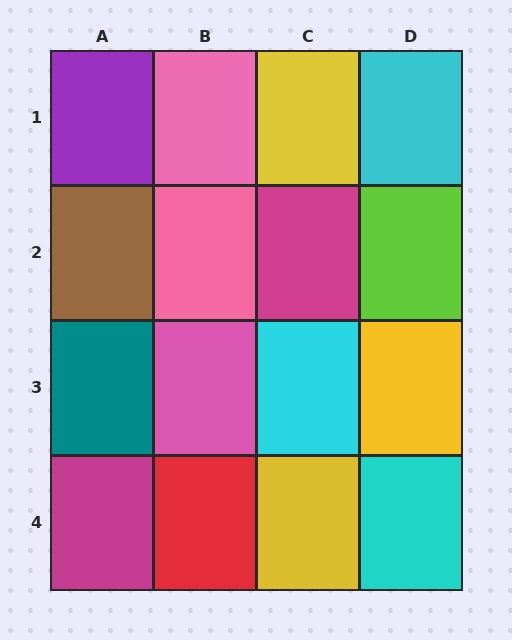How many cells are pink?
3 cells are pink.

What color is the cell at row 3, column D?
Yellow.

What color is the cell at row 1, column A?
Purple.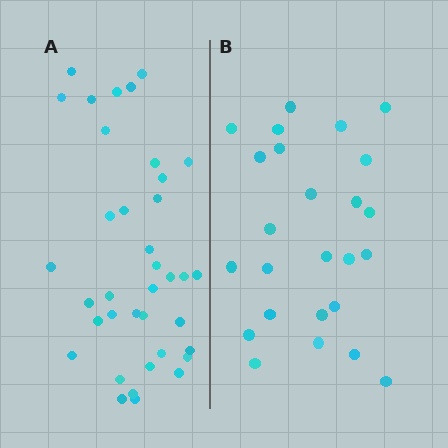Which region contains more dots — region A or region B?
Region A (the left region) has more dots.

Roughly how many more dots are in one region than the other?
Region A has roughly 12 or so more dots than region B.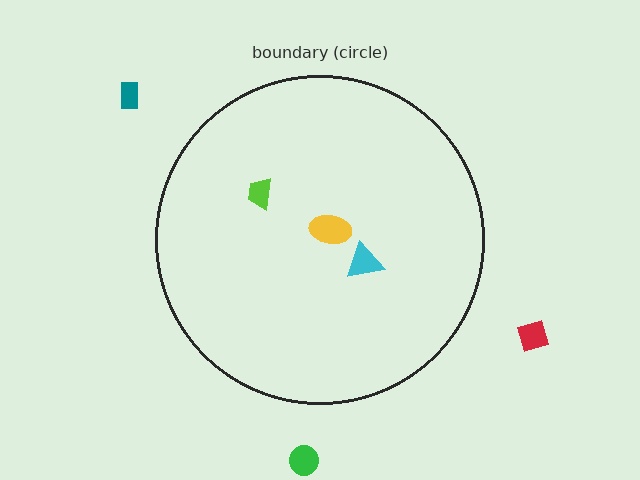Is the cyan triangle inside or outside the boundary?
Inside.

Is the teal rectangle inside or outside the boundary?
Outside.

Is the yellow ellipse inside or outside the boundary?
Inside.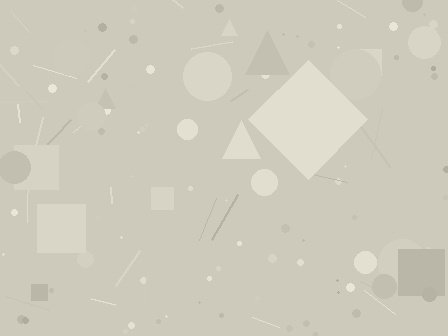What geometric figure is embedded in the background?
A diamond is embedded in the background.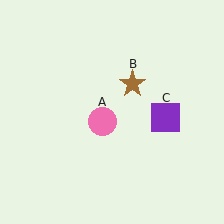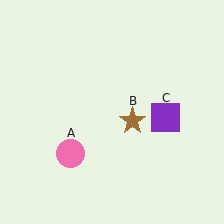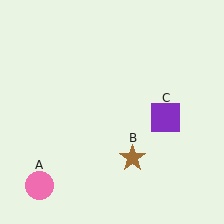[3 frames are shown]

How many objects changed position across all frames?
2 objects changed position: pink circle (object A), brown star (object B).